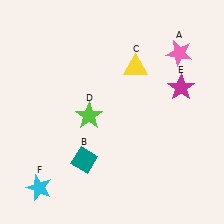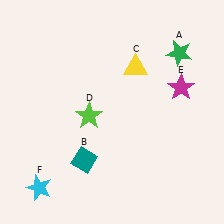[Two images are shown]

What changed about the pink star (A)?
In Image 1, A is pink. In Image 2, it changed to green.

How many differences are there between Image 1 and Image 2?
There is 1 difference between the two images.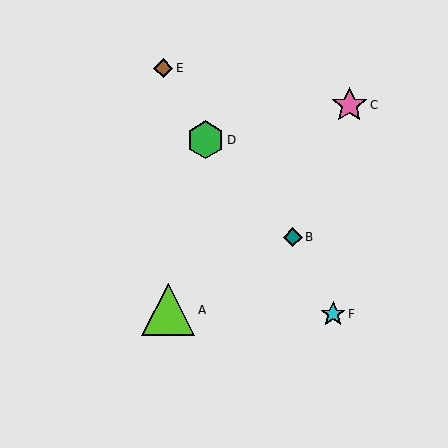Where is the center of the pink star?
The center of the pink star is at (349, 105).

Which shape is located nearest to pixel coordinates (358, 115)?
The pink star (labeled C) at (349, 105) is nearest to that location.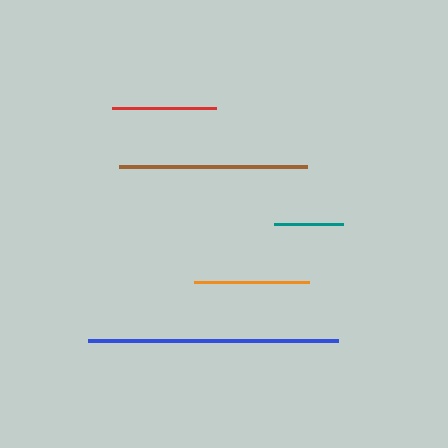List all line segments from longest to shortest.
From longest to shortest: blue, brown, orange, red, teal.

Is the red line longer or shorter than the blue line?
The blue line is longer than the red line.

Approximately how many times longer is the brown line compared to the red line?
The brown line is approximately 1.8 times the length of the red line.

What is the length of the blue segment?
The blue segment is approximately 250 pixels long.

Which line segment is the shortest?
The teal line is the shortest at approximately 68 pixels.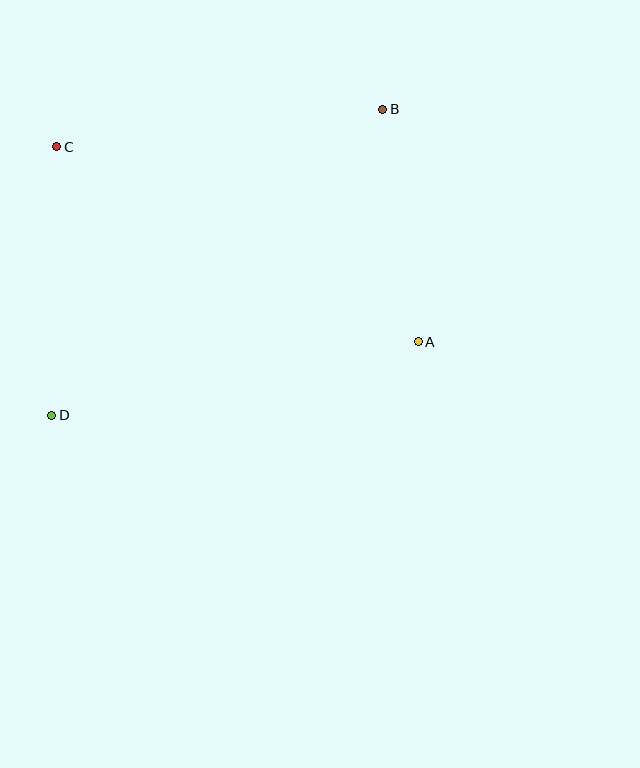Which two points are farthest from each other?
Points B and D are farthest from each other.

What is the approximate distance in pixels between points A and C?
The distance between A and C is approximately 410 pixels.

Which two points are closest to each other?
Points A and B are closest to each other.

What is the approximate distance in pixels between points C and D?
The distance between C and D is approximately 268 pixels.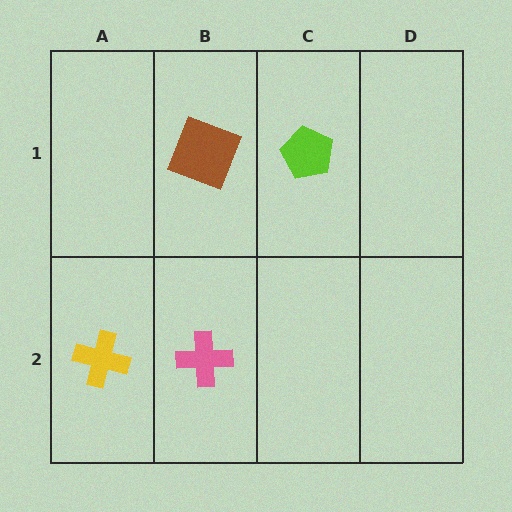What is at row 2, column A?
A yellow cross.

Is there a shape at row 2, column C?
No, that cell is empty.